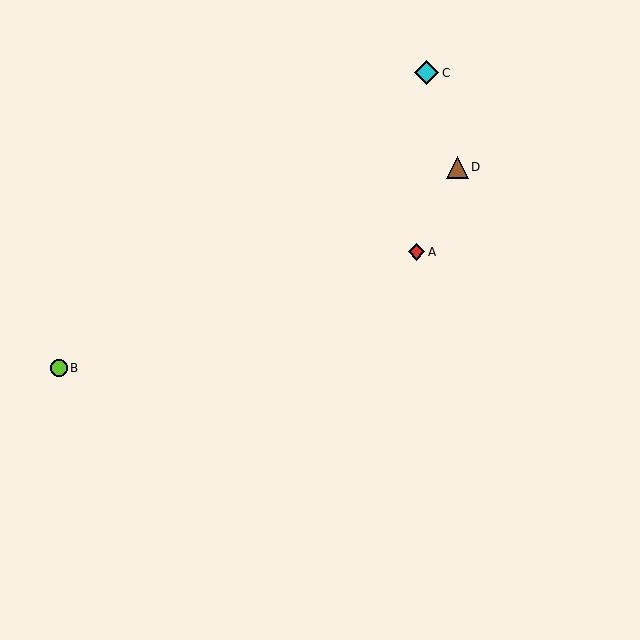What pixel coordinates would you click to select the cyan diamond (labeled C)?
Click at (427, 73) to select the cyan diamond C.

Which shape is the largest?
The cyan diamond (labeled C) is the largest.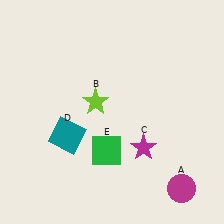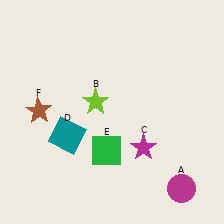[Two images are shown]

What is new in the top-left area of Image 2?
A brown star (F) was added in the top-left area of Image 2.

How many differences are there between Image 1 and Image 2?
There is 1 difference between the two images.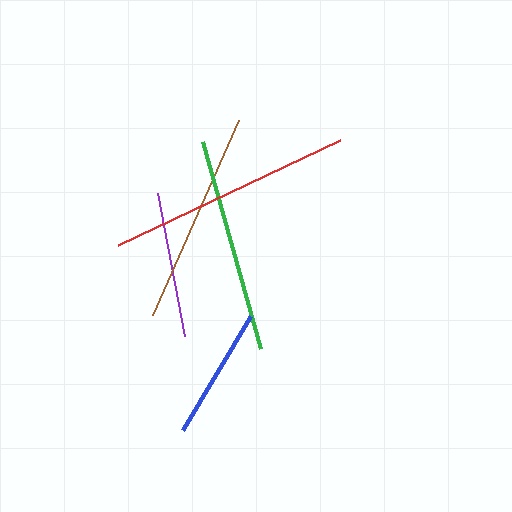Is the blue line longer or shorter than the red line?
The red line is longer than the blue line.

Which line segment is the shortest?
The blue line is the shortest at approximately 133 pixels.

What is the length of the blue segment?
The blue segment is approximately 133 pixels long.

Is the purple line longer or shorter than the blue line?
The purple line is longer than the blue line.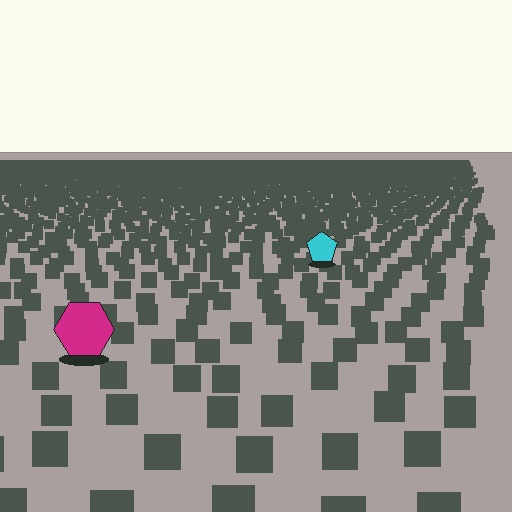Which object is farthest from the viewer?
The cyan pentagon is farthest from the viewer. It appears smaller and the ground texture around it is denser.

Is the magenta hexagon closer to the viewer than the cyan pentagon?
Yes. The magenta hexagon is closer — you can tell from the texture gradient: the ground texture is coarser near it.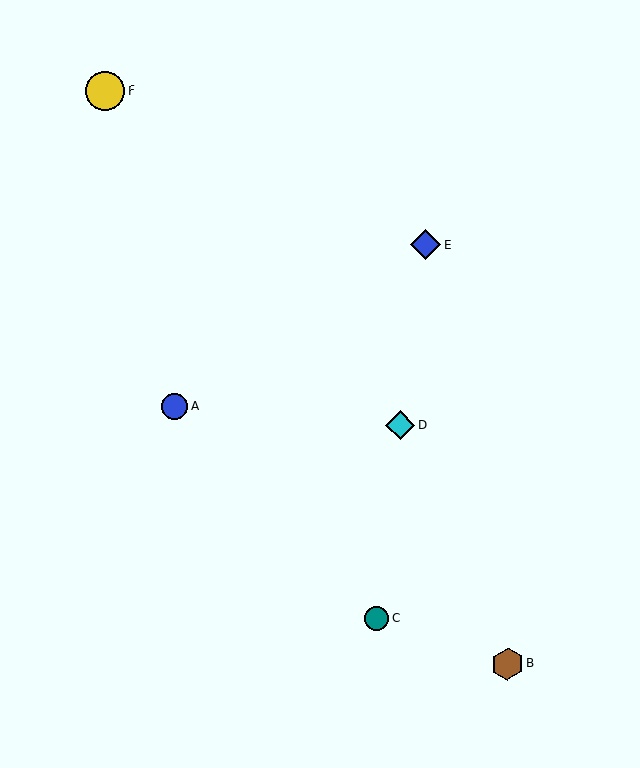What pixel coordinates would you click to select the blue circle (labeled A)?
Click at (175, 407) to select the blue circle A.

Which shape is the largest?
The yellow circle (labeled F) is the largest.